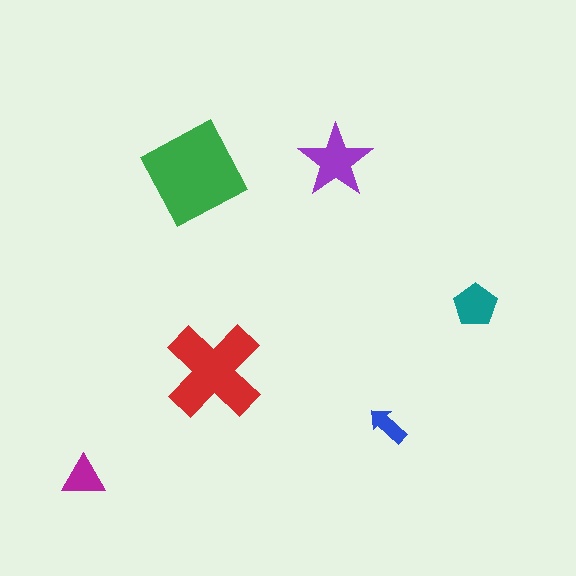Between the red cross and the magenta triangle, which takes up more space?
The red cross.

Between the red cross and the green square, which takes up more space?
The green square.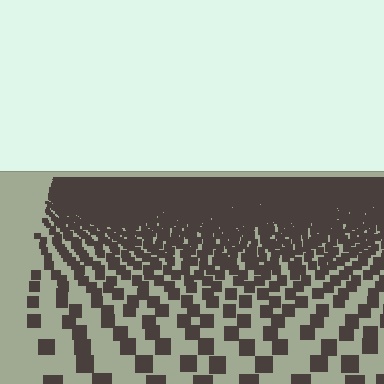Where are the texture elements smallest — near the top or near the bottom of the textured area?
Near the top.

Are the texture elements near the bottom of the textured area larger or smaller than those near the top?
Larger. Near the bottom, elements are closer to the viewer and appear at a bigger on-screen size.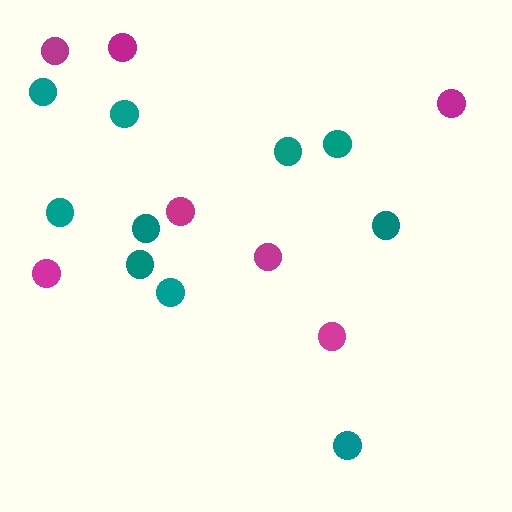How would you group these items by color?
There are 2 groups: one group of magenta circles (7) and one group of teal circles (10).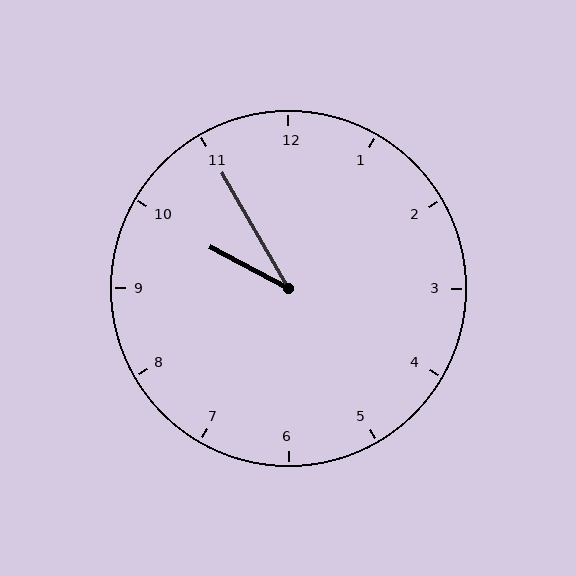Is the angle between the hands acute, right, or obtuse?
It is acute.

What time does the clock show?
9:55.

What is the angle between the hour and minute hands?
Approximately 32 degrees.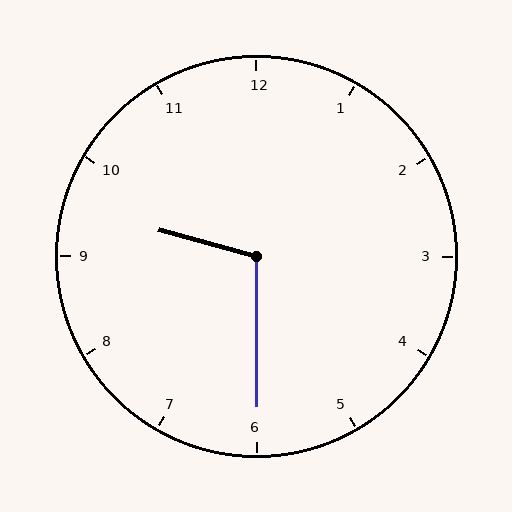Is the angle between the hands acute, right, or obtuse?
It is obtuse.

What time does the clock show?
9:30.